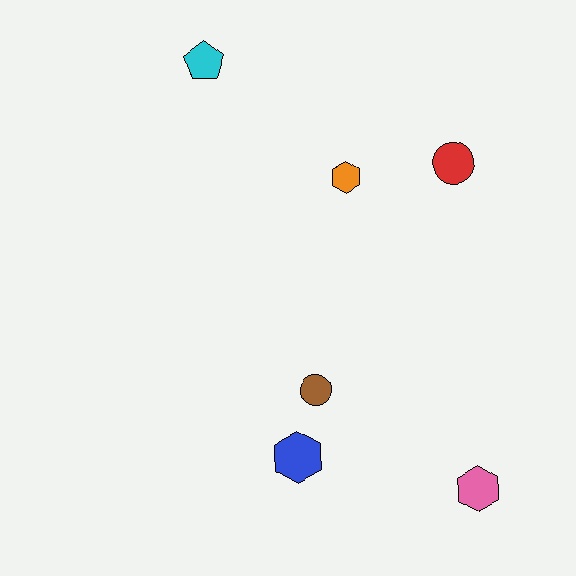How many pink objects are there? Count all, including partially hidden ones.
There is 1 pink object.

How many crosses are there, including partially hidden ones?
There are no crosses.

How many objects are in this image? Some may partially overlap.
There are 6 objects.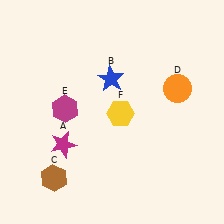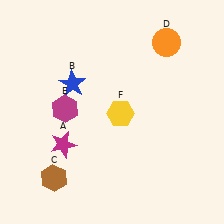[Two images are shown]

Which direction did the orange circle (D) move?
The orange circle (D) moved up.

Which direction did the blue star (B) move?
The blue star (B) moved left.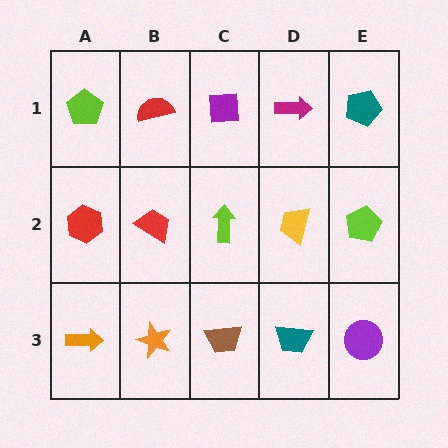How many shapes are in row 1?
5 shapes.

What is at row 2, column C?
A lime arrow.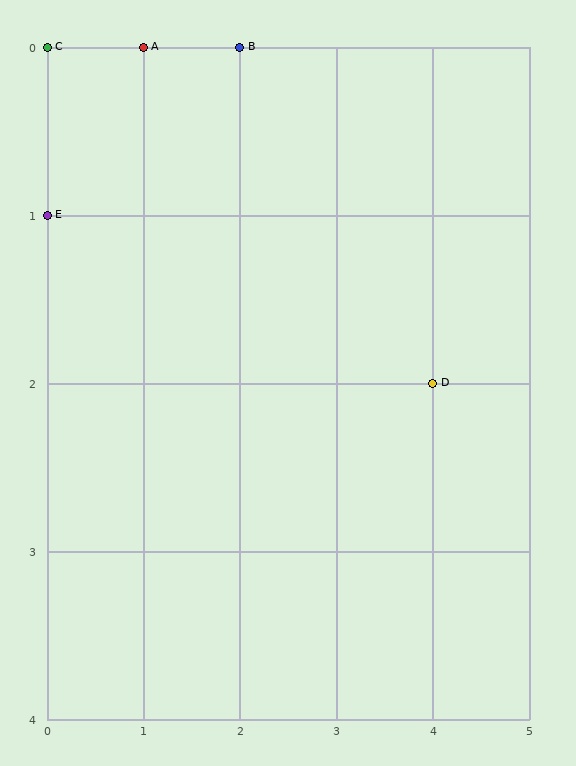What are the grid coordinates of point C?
Point C is at grid coordinates (0, 0).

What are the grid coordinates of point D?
Point D is at grid coordinates (4, 2).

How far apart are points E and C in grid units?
Points E and C are 1 row apart.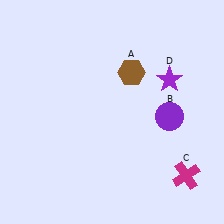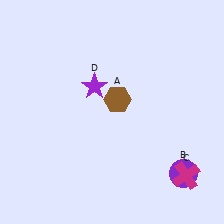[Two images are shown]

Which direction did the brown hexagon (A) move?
The brown hexagon (A) moved down.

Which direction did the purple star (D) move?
The purple star (D) moved left.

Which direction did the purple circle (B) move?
The purple circle (B) moved down.